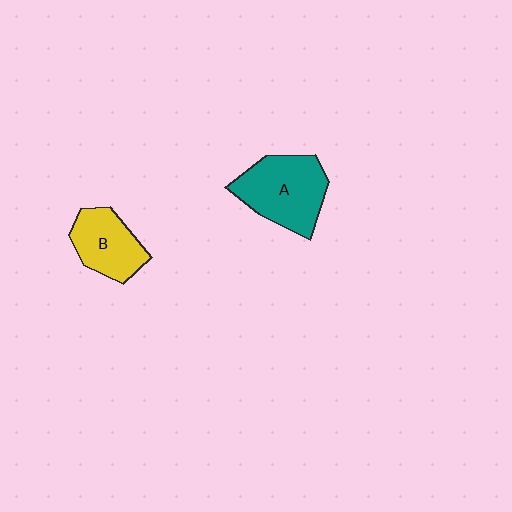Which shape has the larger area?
Shape A (teal).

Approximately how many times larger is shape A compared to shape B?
Approximately 1.4 times.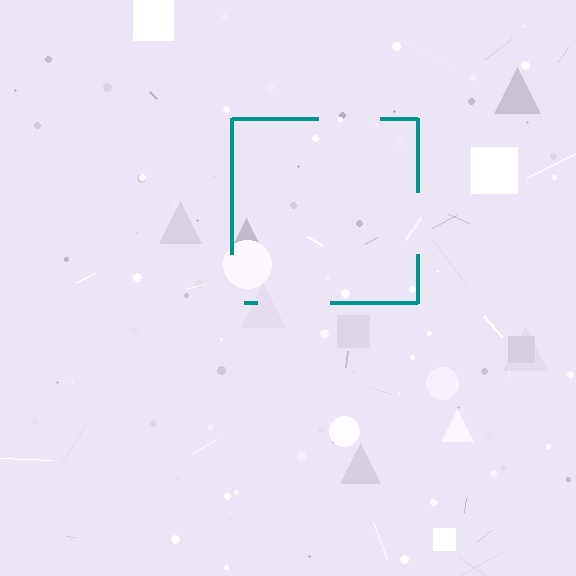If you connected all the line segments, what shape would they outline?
They would outline a square.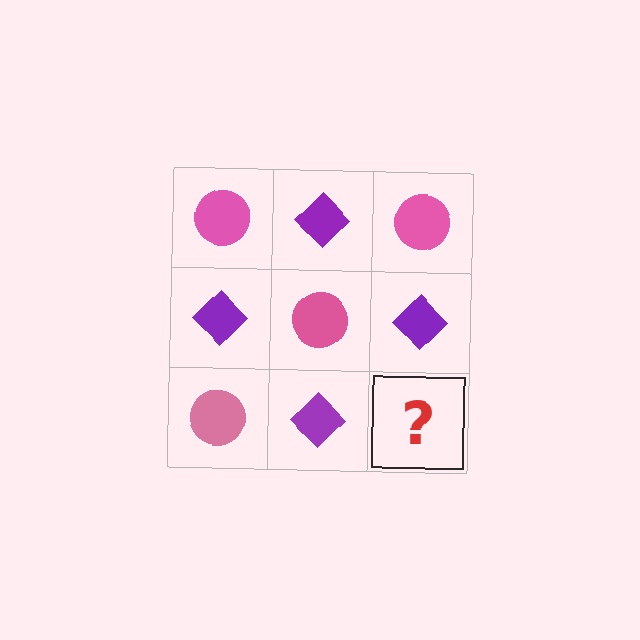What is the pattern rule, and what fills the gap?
The rule is that it alternates pink circle and purple diamond in a checkerboard pattern. The gap should be filled with a pink circle.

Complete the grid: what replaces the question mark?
The question mark should be replaced with a pink circle.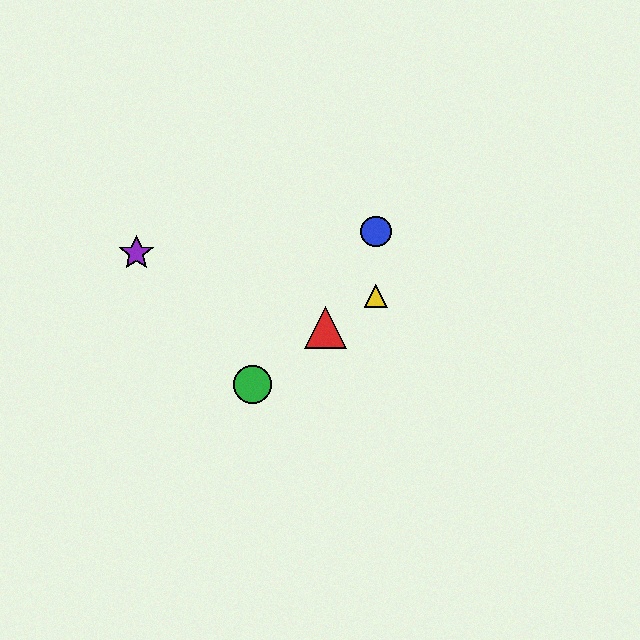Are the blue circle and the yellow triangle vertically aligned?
Yes, both are at x≈376.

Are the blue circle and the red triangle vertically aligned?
No, the blue circle is at x≈376 and the red triangle is at x≈325.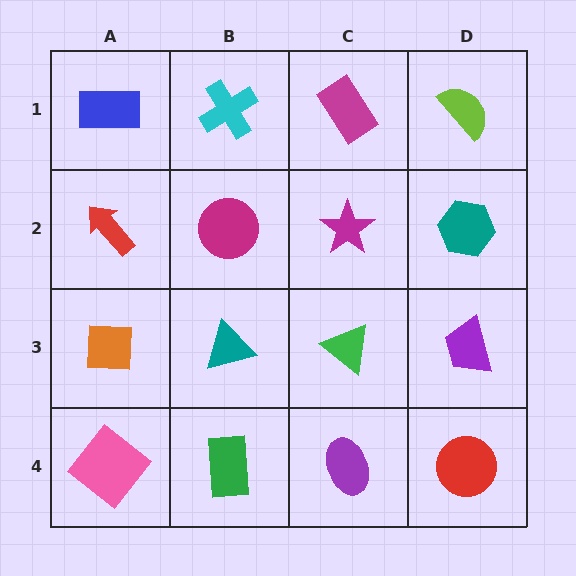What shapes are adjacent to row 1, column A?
A red arrow (row 2, column A), a cyan cross (row 1, column B).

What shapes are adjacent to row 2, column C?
A magenta rectangle (row 1, column C), a green triangle (row 3, column C), a magenta circle (row 2, column B), a teal hexagon (row 2, column D).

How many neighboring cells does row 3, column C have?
4.